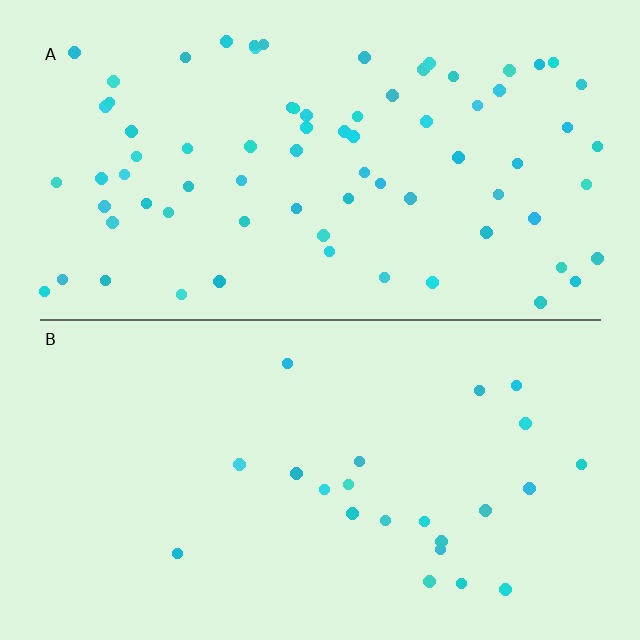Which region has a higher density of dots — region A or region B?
A (the top).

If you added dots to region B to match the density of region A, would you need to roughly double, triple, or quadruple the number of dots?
Approximately triple.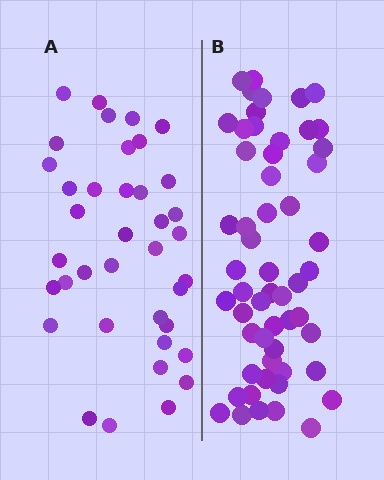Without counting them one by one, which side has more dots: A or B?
Region B (the right region) has more dots.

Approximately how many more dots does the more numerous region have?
Region B has approximately 15 more dots than region A.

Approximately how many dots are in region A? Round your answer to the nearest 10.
About 40 dots. (The exact count is 38, which rounds to 40.)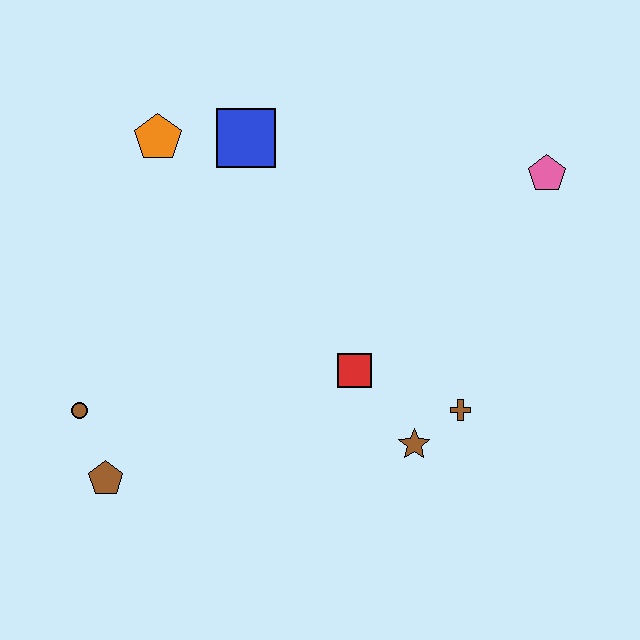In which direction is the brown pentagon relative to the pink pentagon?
The brown pentagon is to the left of the pink pentagon.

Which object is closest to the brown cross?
The brown star is closest to the brown cross.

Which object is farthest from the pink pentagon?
The brown pentagon is farthest from the pink pentagon.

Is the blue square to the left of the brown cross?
Yes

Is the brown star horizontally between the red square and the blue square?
No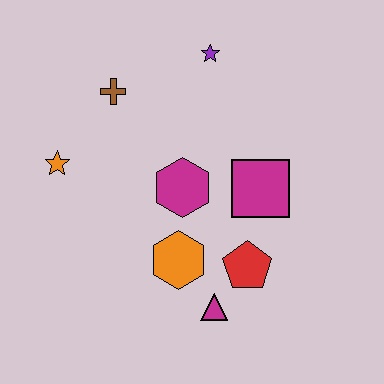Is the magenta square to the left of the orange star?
No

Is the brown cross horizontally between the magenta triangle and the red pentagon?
No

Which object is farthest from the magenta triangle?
The purple star is farthest from the magenta triangle.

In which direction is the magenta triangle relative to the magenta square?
The magenta triangle is below the magenta square.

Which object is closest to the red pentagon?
The magenta triangle is closest to the red pentagon.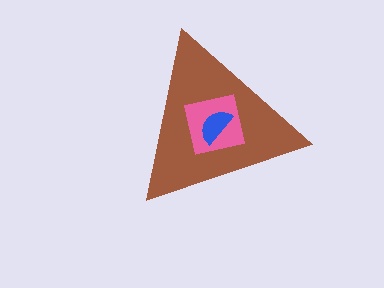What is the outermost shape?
The brown triangle.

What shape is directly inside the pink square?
The blue semicircle.